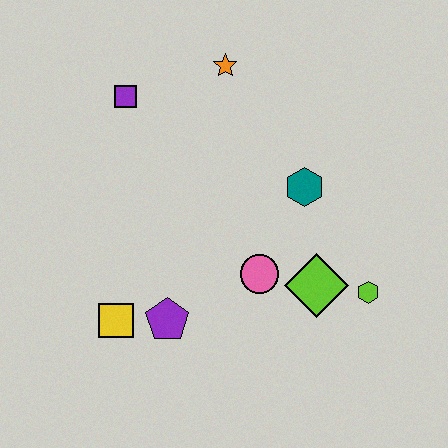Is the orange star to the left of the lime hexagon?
Yes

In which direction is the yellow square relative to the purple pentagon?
The yellow square is to the left of the purple pentagon.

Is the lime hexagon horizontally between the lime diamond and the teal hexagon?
No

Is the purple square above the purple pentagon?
Yes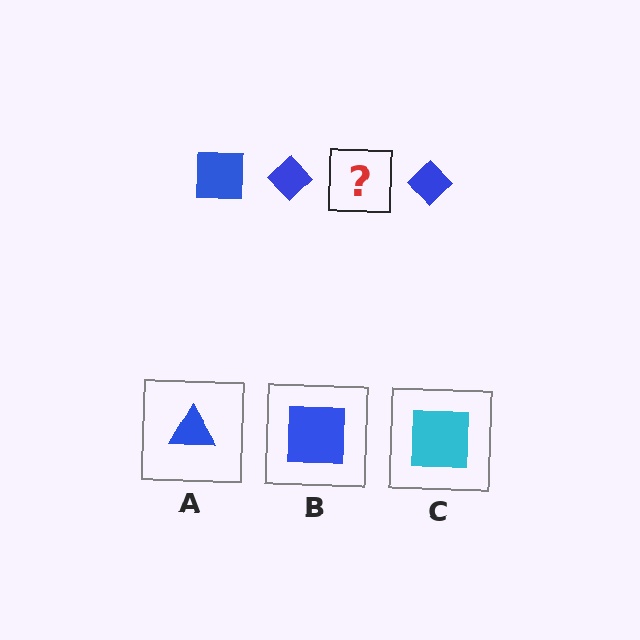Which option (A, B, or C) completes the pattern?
B.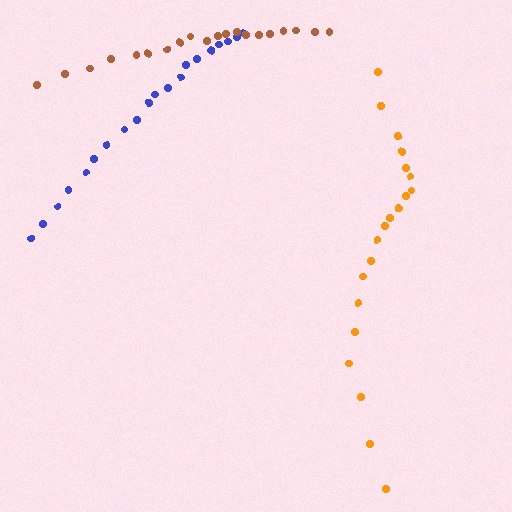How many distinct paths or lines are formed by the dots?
There are 3 distinct paths.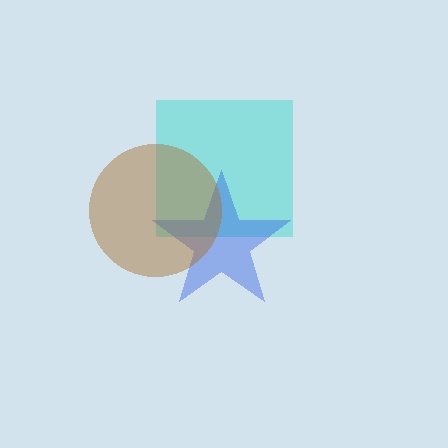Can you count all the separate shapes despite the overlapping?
Yes, there are 3 separate shapes.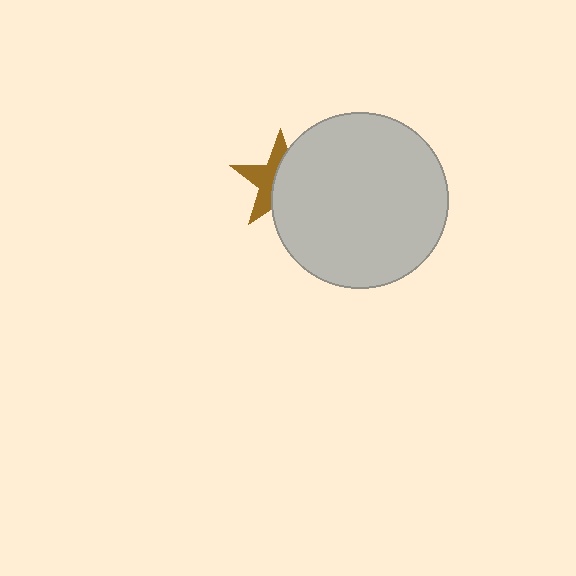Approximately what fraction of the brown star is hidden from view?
Roughly 54% of the brown star is hidden behind the light gray circle.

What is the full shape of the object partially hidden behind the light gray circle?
The partially hidden object is a brown star.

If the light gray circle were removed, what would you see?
You would see the complete brown star.